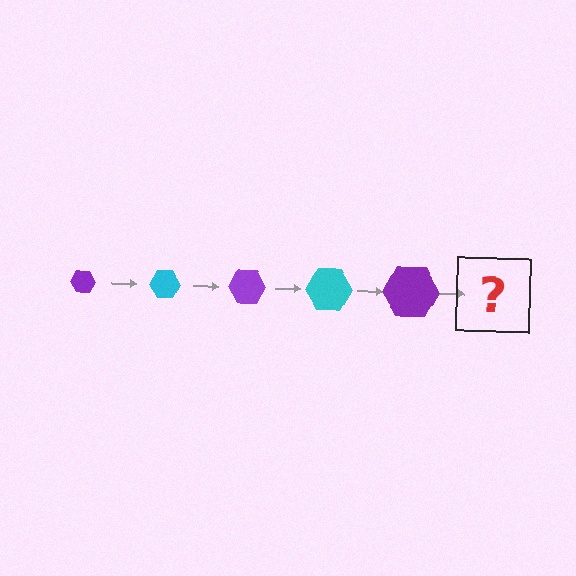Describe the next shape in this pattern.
It should be a cyan hexagon, larger than the previous one.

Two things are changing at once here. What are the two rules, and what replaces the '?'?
The two rules are that the hexagon grows larger each step and the color cycles through purple and cyan. The '?' should be a cyan hexagon, larger than the previous one.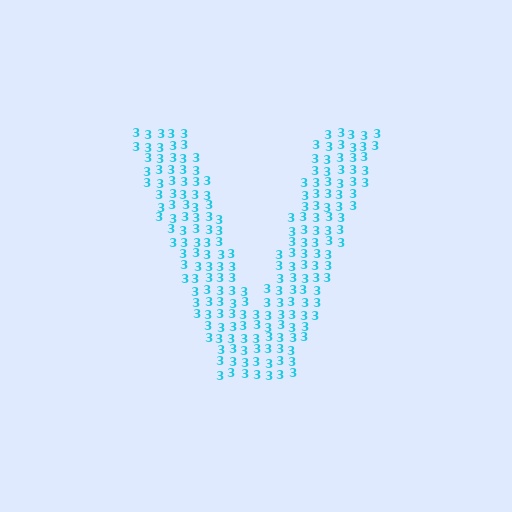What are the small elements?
The small elements are digit 3's.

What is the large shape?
The large shape is the letter V.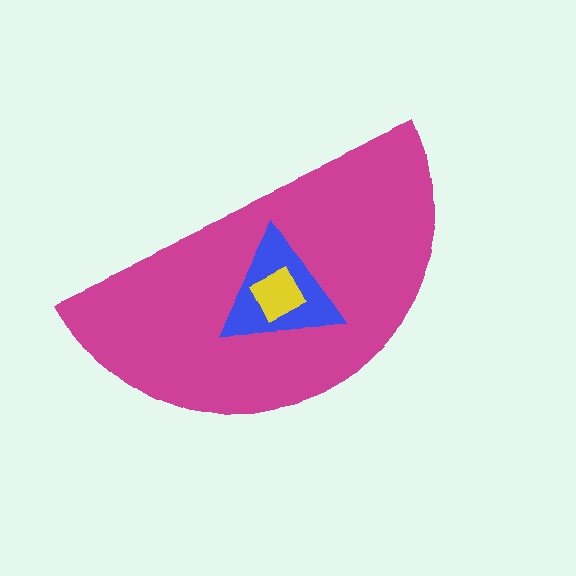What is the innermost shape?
The yellow square.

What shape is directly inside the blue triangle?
The yellow square.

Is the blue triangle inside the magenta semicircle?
Yes.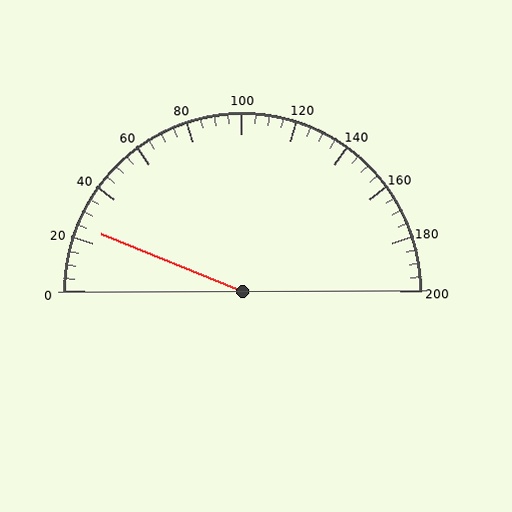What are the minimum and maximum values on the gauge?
The gauge ranges from 0 to 200.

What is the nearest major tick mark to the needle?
The nearest major tick mark is 20.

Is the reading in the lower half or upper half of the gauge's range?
The reading is in the lower half of the range (0 to 200).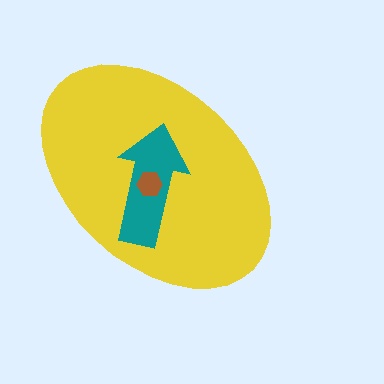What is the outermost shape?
The yellow ellipse.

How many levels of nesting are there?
3.